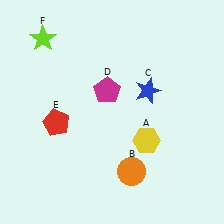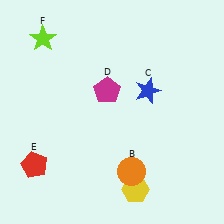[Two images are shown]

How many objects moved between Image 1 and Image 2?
2 objects moved between the two images.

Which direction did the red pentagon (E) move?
The red pentagon (E) moved down.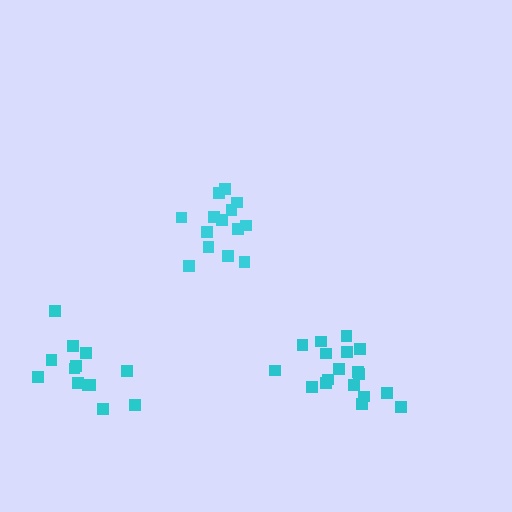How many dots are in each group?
Group 1: 18 dots, Group 2: 14 dots, Group 3: 13 dots (45 total).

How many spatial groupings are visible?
There are 3 spatial groupings.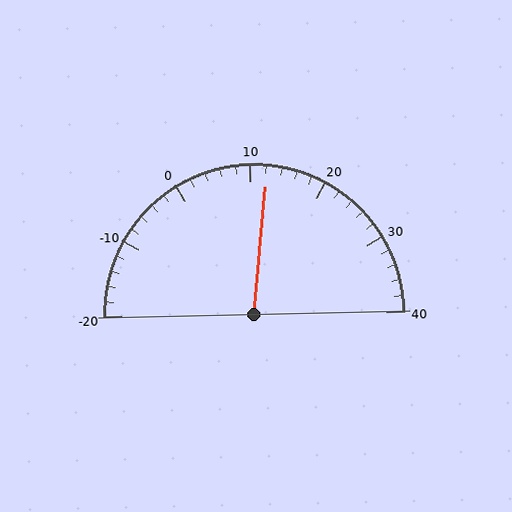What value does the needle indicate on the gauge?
The needle indicates approximately 12.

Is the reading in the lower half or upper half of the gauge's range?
The reading is in the upper half of the range (-20 to 40).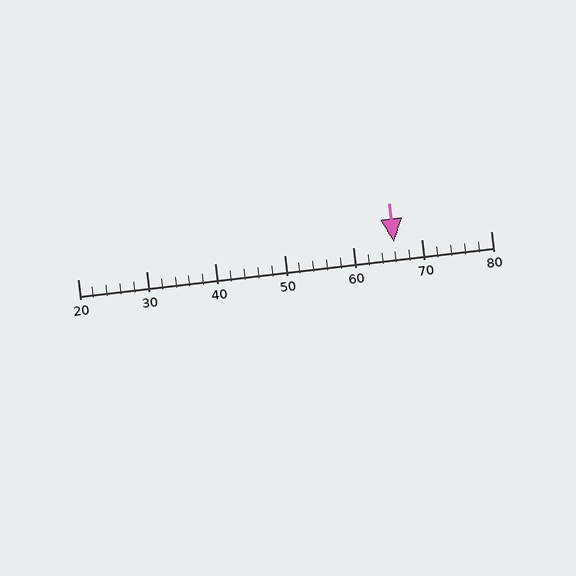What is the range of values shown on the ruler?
The ruler shows values from 20 to 80.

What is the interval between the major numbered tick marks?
The major tick marks are spaced 10 units apart.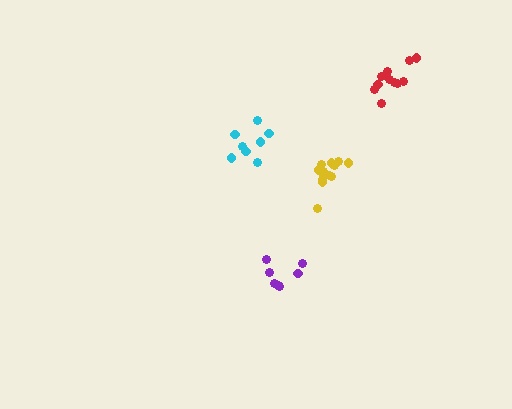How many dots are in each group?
Group 1: 13 dots, Group 2: 11 dots, Group 3: 8 dots, Group 4: 7 dots (39 total).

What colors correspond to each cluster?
The clusters are colored: yellow, red, cyan, purple.